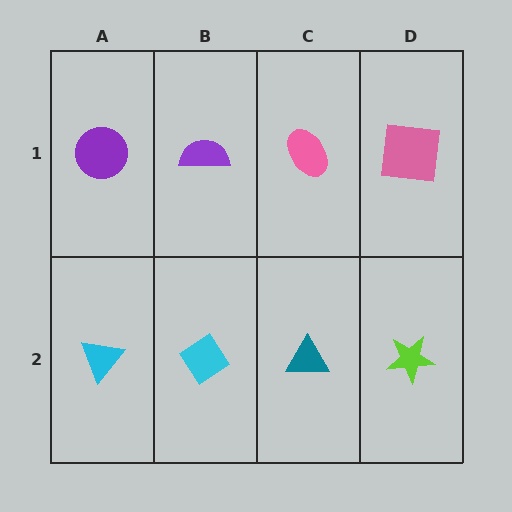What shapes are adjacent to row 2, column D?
A pink square (row 1, column D), a teal triangle (row 2, column C).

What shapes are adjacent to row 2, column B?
A purple semicircle (row 1, column B), a cyan triangle (row 2, column A), a teal triangle (row 2, column C).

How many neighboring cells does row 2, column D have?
2.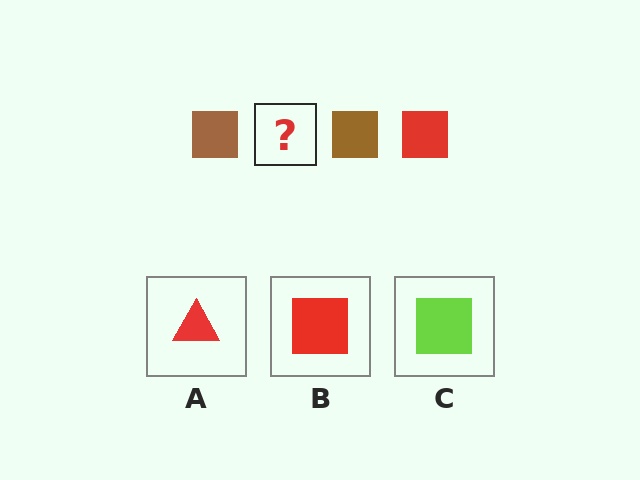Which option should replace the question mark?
Option B.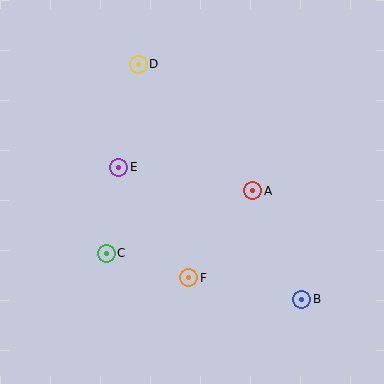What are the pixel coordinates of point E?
Point E is at (119, 167).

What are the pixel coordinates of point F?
Point F is at (189, 278).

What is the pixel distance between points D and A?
The distance between D and A is 170 pixels.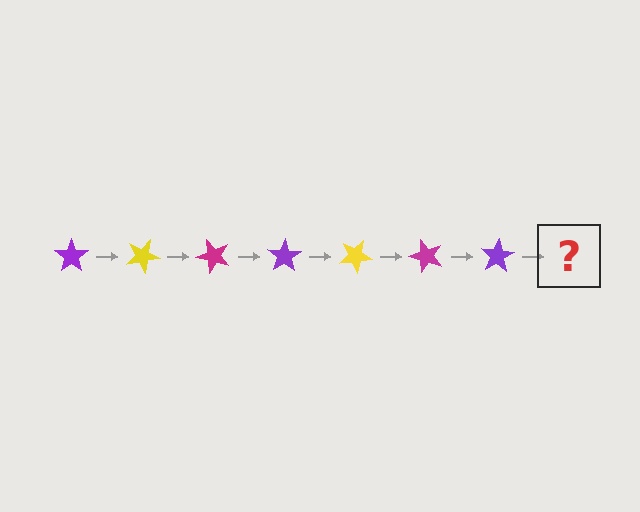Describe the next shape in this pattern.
It should be a yellow star, rotated 175 degrees from the start.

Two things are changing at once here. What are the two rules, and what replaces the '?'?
The two rules are that it rotates 25 degrees each step and the color cycles through purple, yellow, and magenta. The '?' should be a yellow star, rotated 175 degrees from the start.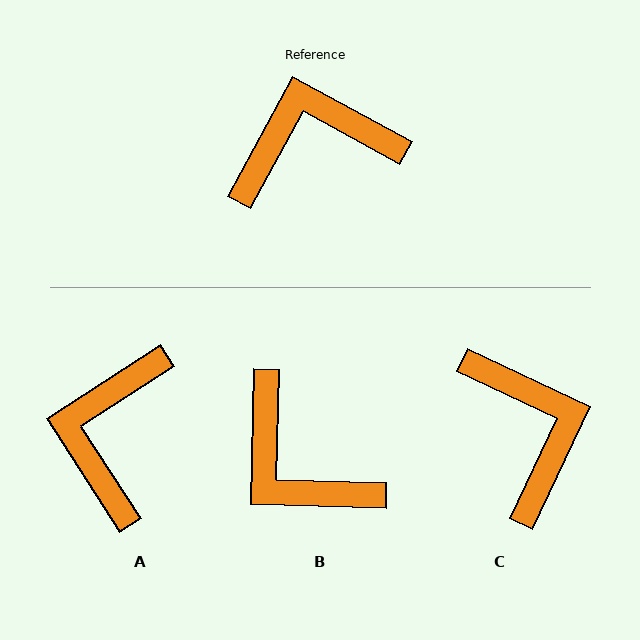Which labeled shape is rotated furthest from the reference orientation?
B, about 117 degrees away.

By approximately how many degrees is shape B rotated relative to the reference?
Approximately 117 degrees counter-clockwise.